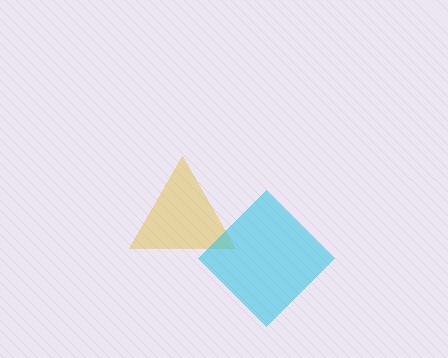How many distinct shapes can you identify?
There are 2 distinct shapes: a yellow triangle, a cyan diamond.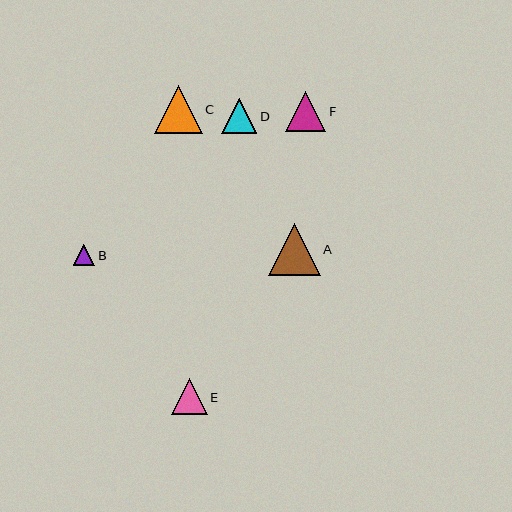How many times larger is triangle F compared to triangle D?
Triangle F is approximately 1.1 times the size of triangle D.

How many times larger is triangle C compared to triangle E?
Triangle C is approximately 1.3 times the size of triangle E.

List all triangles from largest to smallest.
From largest to smallest: A, C, F, E, D, B.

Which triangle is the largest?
Triangle A is the largest with a size of approximately 52 pixels.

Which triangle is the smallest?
Triangle B is the smallest with a size of approximately 22 pixels.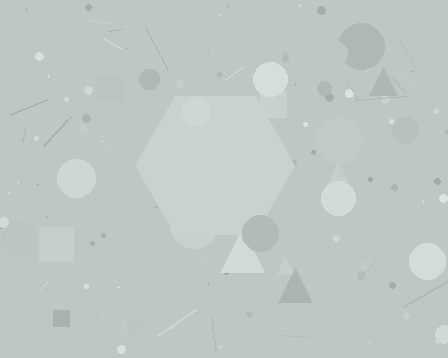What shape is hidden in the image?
A hexagon is hidden in the image.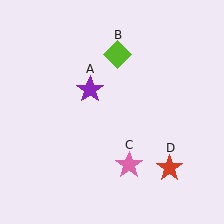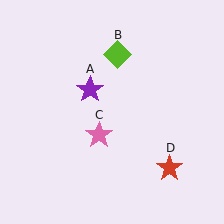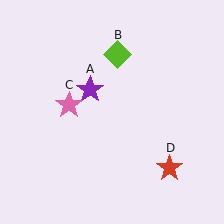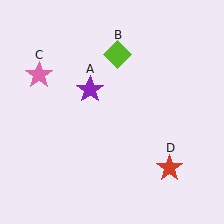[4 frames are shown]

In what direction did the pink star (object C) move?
The pink star (object C) moved up and to the left.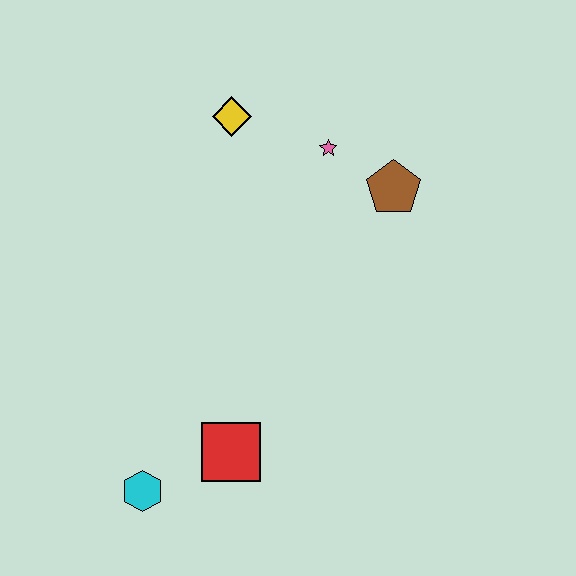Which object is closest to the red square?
The cyan hexagon is closest to the red square.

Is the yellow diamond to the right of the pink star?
No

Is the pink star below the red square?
No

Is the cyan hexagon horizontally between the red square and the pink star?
No